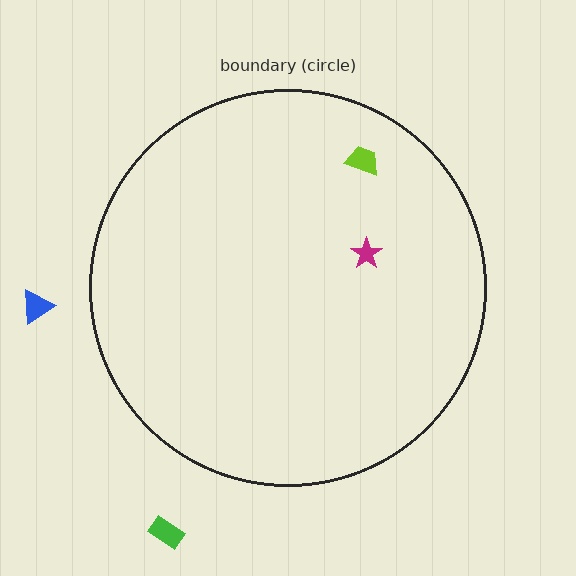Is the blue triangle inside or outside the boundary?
Outside.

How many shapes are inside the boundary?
2 inside, 2 outside.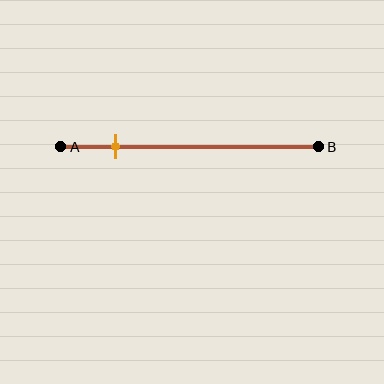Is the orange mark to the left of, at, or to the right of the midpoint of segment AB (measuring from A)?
The orange mark is to the left of the midpoint of segment AB.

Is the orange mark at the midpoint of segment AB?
No, the mark is at about 20% from A, not at the 50% midpoint.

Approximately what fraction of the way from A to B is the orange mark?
The orange mark is approximately 20% of the way from A to B.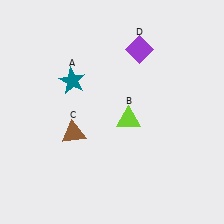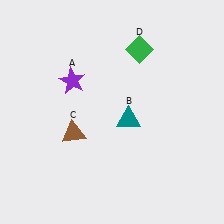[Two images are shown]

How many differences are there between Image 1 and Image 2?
There are 3 differences between the two images.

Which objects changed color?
A changed from teal to purple. B changed from lime to teal. D changed from purple to green.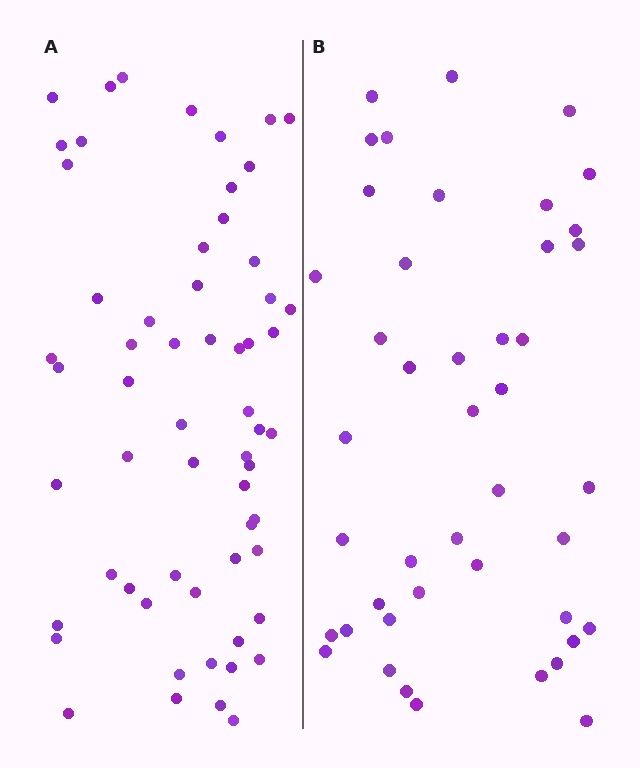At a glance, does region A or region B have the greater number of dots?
Region A (the left region) has more dots.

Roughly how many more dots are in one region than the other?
Region A has approximately 15 more dots than region B.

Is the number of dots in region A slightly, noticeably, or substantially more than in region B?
Region A has noticeably more, but not dramatically so. The ratio is roughly 1.4 to 1.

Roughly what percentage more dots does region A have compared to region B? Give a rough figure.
About 35% more.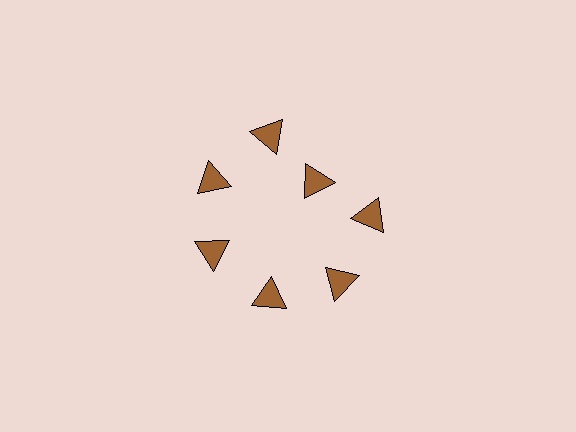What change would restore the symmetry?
The symmetry would be restored by moving it outward, back onto the ring so that all 7 triangles sit at equal angles and equal distance from the center.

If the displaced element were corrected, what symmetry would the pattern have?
It would have 7-fold rotational symmetry — the pattern would map onto itself every 51 degrees.